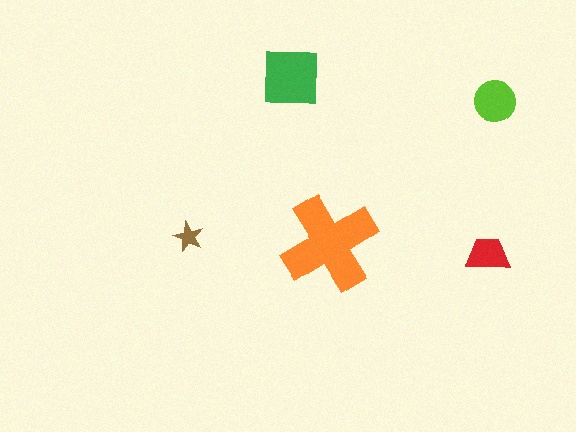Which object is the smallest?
The brown star.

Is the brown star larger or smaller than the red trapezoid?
Smaller.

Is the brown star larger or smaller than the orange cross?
Smaller.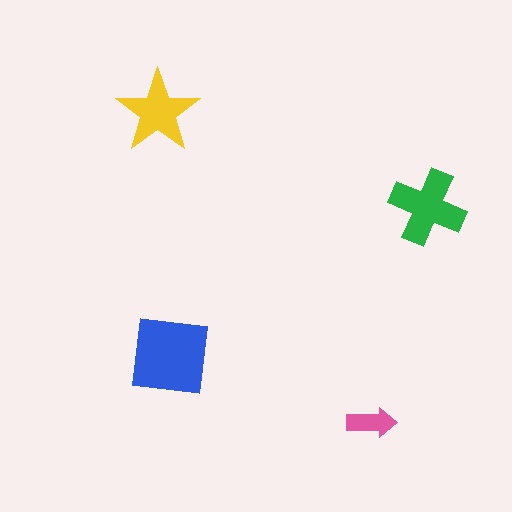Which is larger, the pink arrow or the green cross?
The green cross.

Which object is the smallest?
The pink arrow.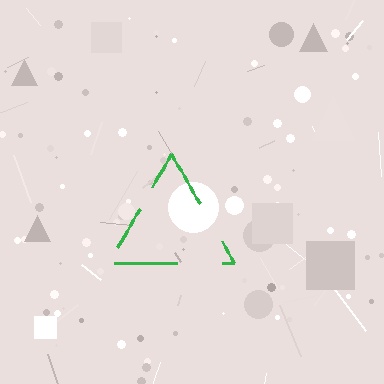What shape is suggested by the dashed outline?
The dashed outline suggests a triangle.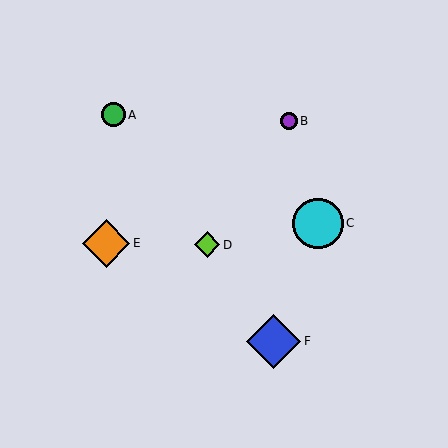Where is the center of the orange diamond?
The center of the orange diamond is at (106, 243).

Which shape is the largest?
The blue diamond (labeled F) is the largest.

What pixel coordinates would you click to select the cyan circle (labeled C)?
Click at (318, 223) to select the cyan circle C.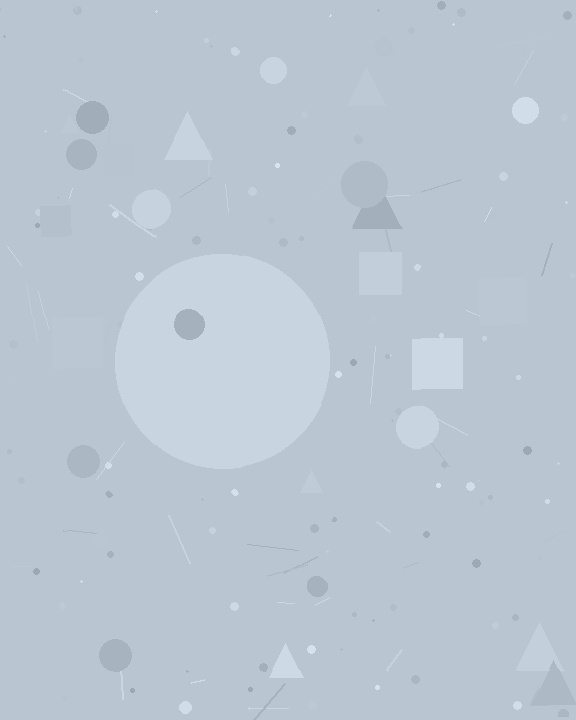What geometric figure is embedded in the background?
A circle is embedded in the background.